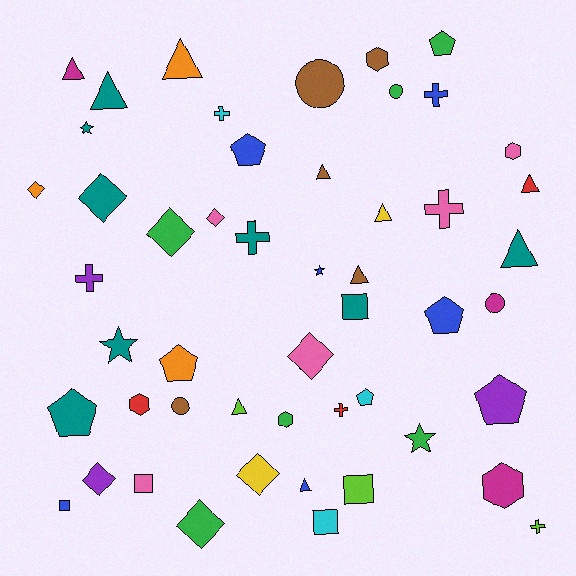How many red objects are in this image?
There are 3 red objects.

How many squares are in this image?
There are 5 squares.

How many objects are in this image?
There are 50 objects.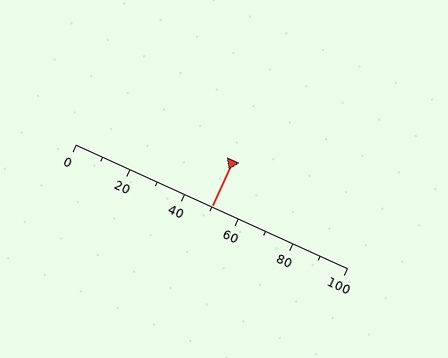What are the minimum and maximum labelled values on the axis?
The axis runs from 0 to 100.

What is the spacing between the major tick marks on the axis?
The major ticks are spaced 20 apart.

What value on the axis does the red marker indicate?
The marker indicates approximately 50.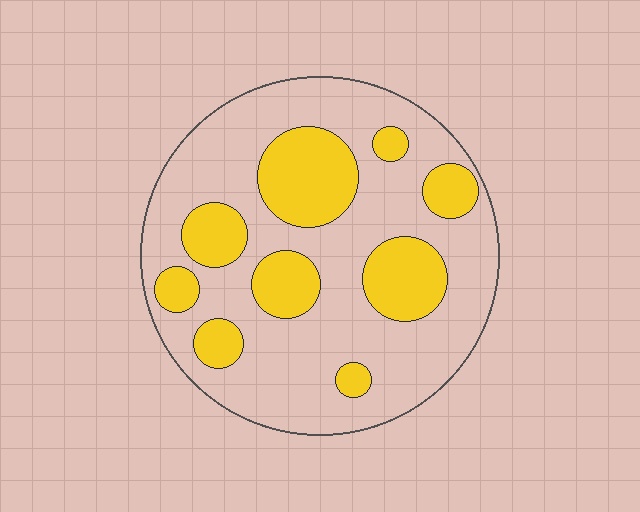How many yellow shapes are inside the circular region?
9.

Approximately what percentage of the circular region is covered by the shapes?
Approximately 30%.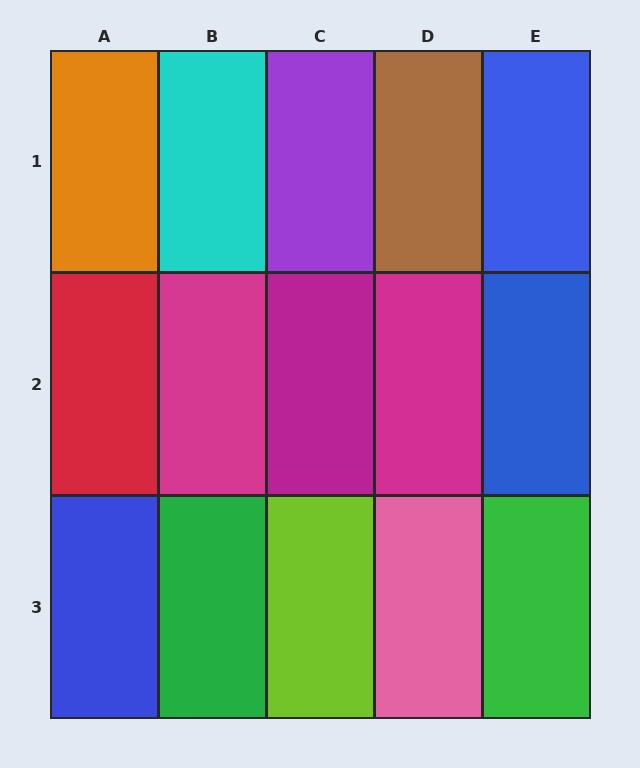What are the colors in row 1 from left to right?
Orange, cyan, purple, brown, blue.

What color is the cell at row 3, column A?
Blue.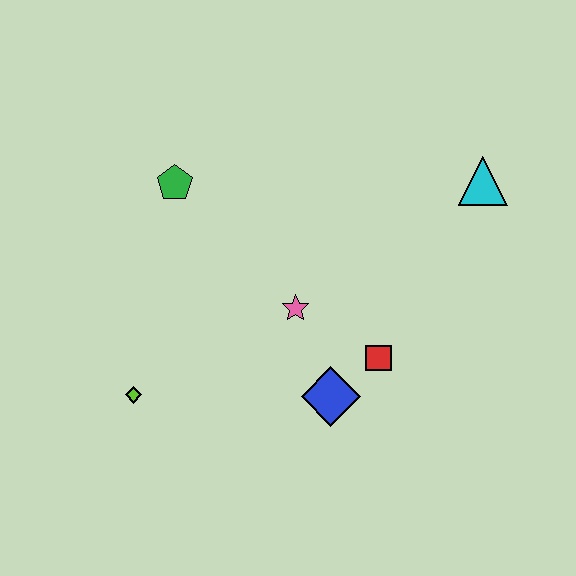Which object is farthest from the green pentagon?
The cyan triangle is farthest from the green pentagon.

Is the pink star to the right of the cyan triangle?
No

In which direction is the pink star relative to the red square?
The pink star is to the left of the red square.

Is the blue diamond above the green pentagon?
No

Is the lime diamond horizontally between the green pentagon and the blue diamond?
No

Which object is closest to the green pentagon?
The pink star is closest to the green pentagon.